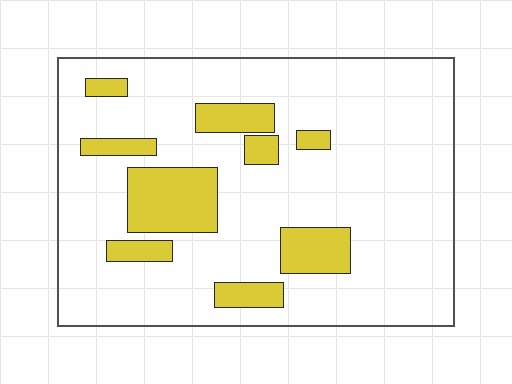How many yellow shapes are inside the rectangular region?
9.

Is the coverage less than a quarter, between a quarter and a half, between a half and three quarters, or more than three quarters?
Less than a quarter.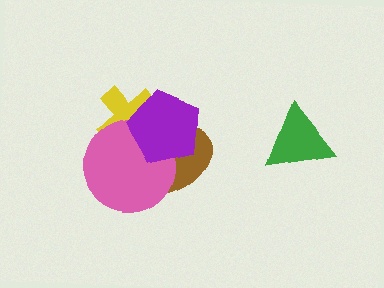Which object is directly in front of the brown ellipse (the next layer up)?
The pink circle is directly in front of the brown ellipse.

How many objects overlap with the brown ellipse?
3 objects overlap with the brown ellipse.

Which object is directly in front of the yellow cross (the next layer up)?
The brown ellipse is directly in front of the yellow cross.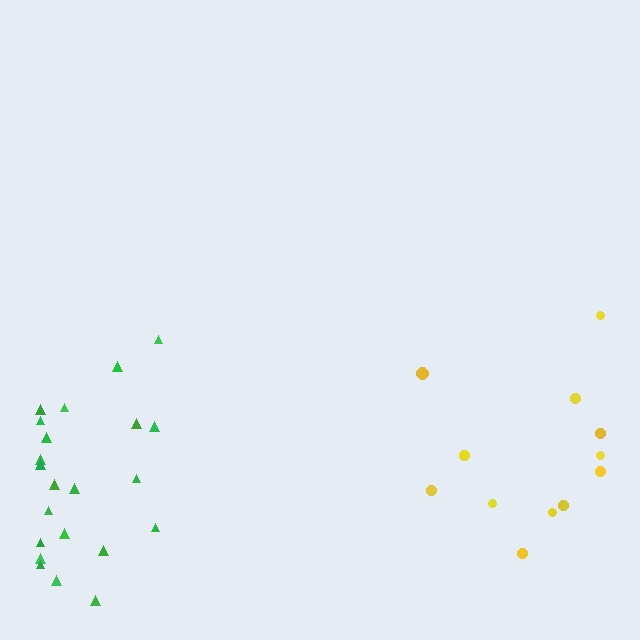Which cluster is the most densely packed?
Green.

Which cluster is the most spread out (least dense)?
Yellow.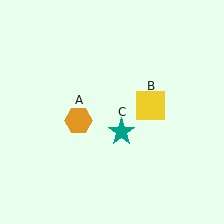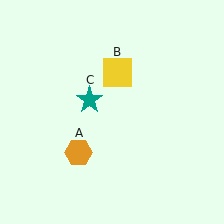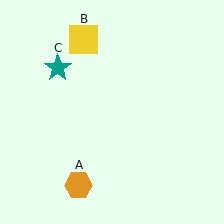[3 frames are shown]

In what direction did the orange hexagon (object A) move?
The orange hexagon (object A) moved down.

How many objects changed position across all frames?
3 objects changed position: orange hexagon (object A), yellow square (object B), teal star (object C).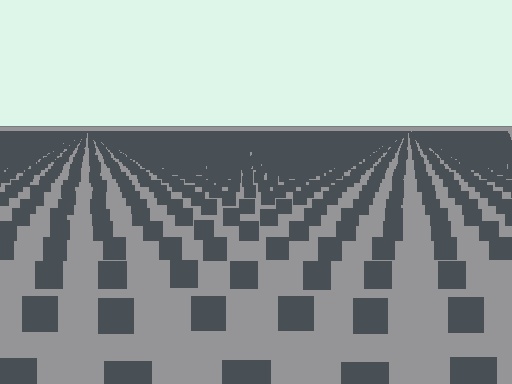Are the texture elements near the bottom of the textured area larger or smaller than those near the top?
Larger. Near the bottom, elements are closer to the viewer and appear at a bigger on-screen size.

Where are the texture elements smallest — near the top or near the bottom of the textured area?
Near the top.